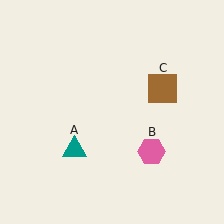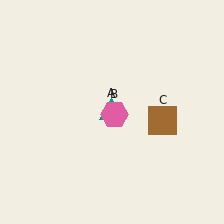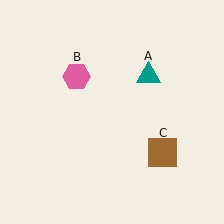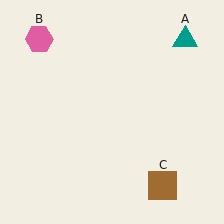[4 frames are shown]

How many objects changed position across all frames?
3 objects changed position: teal triangle (object A), pink hexagon (object B), brown square (object C).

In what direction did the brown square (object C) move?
The brown square (object C) moved down.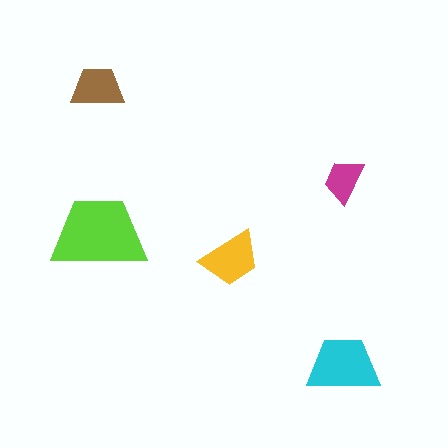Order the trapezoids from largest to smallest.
the lime one, the cyan one, the yellow one, the brown one, the magenta one.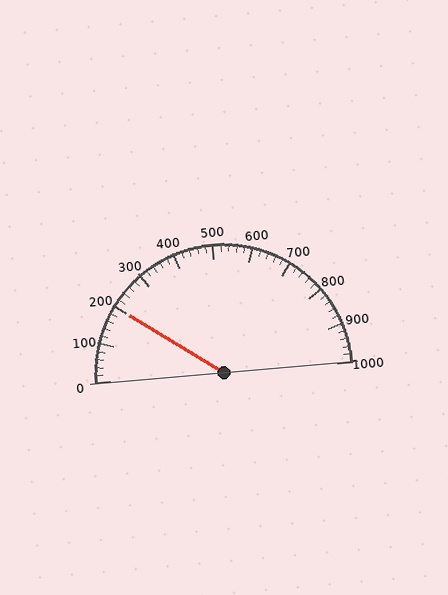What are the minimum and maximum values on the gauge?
The gauge ranges from 0 to 1000.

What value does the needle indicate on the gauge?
The needle indicates approximately 200.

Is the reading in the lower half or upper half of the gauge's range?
The reading is in the lower half of the range (0 to 1000).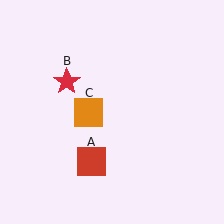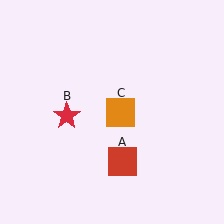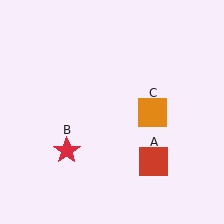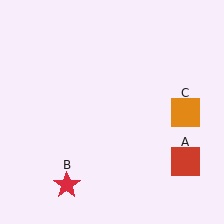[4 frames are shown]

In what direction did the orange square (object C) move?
The orange square (object C) moved right.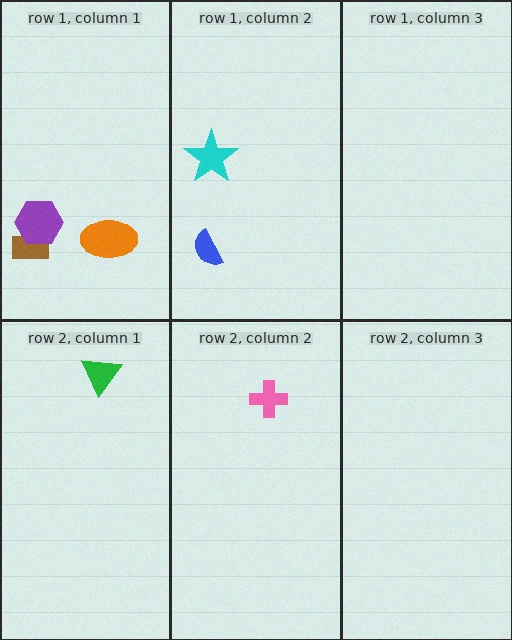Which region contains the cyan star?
The row 1, column 2 region.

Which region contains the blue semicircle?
The row 1, column 2 region.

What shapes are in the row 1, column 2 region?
The cyan star, the blue semicircle.